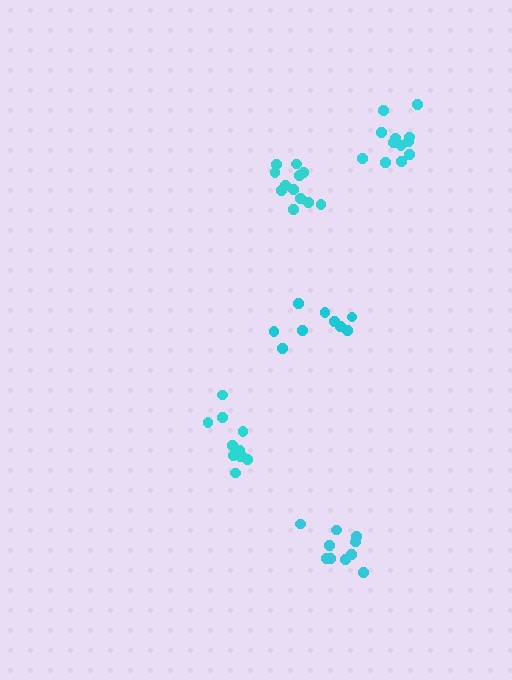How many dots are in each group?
Group 1: 11 dots, Group 2: 10 dots, Group 3: 12 dots, Group 4: 12 dots, Group 5: 9 dots (54 total).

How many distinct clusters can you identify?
There are 5 distinct clusters.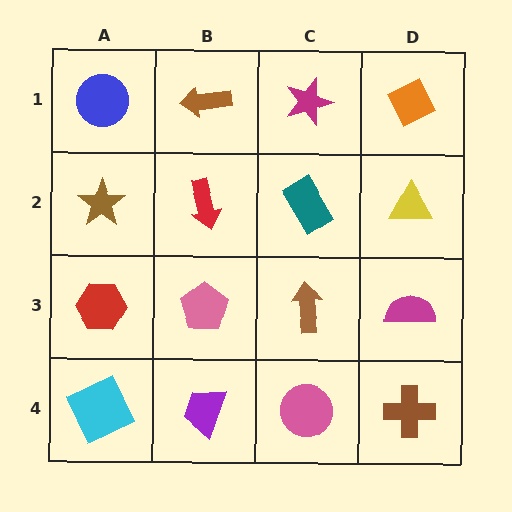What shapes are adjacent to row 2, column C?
A magenta star (row 1, column C), a brown arrow (row 3, column C), a red arrow (row 2, column B), a yellow triangle (row 2, column D).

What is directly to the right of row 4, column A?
A purple trapezoid.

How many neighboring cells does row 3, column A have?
3.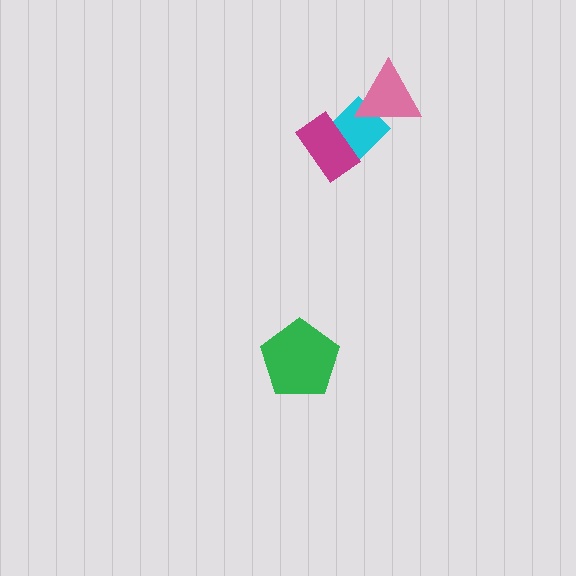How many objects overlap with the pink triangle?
1 object overlaps with the pink triangle.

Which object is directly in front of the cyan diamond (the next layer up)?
The magenta rectangle is directly in front of the cyan diamond.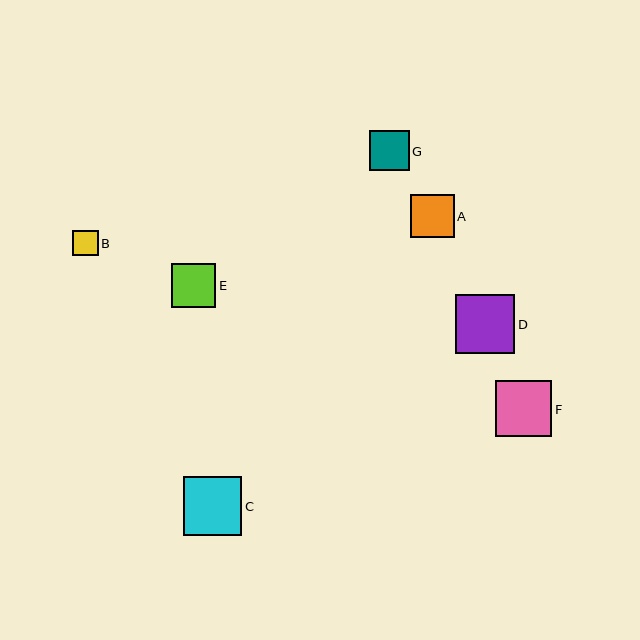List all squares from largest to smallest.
From largest to smallest: D, C, F, E, A, G, B.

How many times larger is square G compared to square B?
Square G is approximately 1.5 times the size of square B.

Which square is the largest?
Square D is the largest with a size of approximately 59 pixels.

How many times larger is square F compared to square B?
Square F is approximately 2.2 times the size of square B.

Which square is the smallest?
Square B is the smallest with a size of approximately 26 pixels.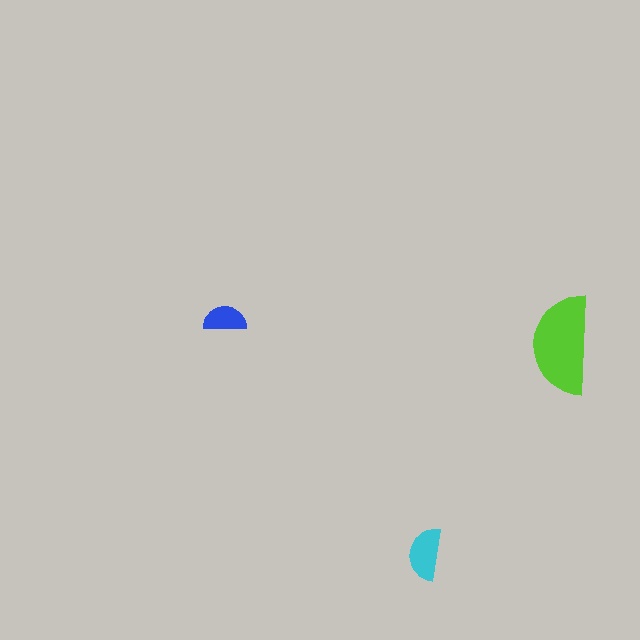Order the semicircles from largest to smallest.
the lime one, the cyan one, the blue one.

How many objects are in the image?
There are 3 objects in the image.